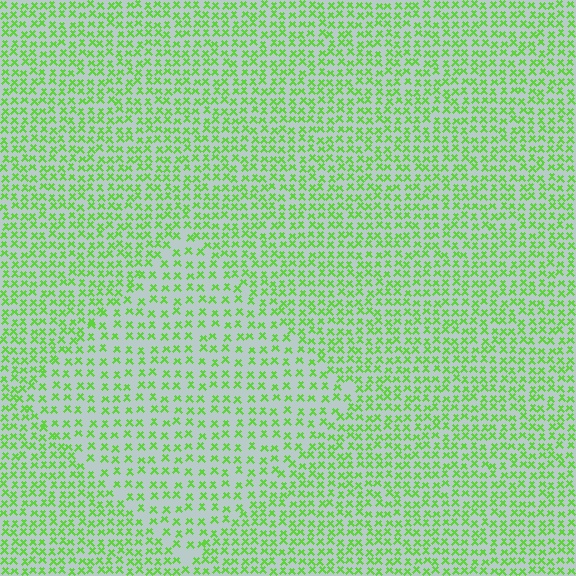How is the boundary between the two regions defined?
The boundary is defined by a change in element density (approximately 1.6x ratio). All elements are the same color, size, and shape.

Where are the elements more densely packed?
The elements are more densely packed outside the diamond boundary.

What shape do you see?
I see a diamond.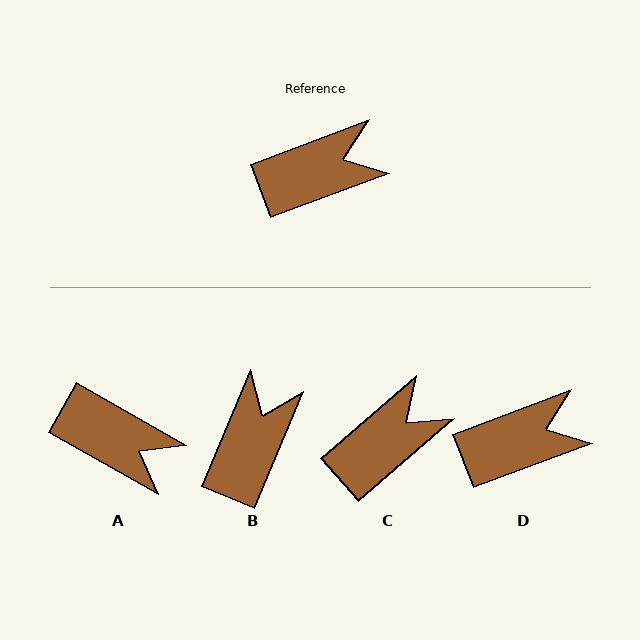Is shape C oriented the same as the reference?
No, it is off by about 20 degrees.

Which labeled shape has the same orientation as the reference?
D.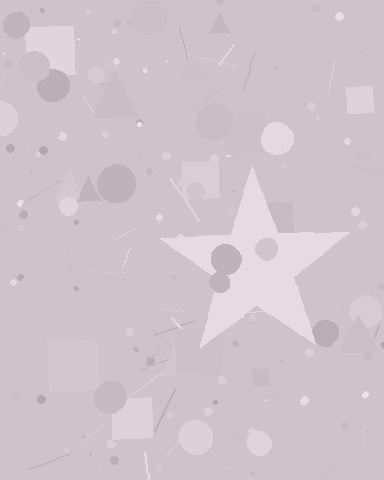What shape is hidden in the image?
A star is hidden in the image.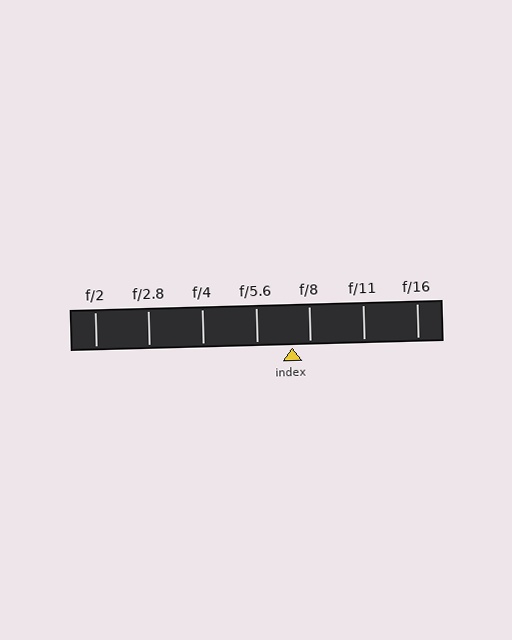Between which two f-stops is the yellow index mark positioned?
The index mark is between f/5.6 and f/8.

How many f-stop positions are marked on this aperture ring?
There are 7 f-stop positions marked.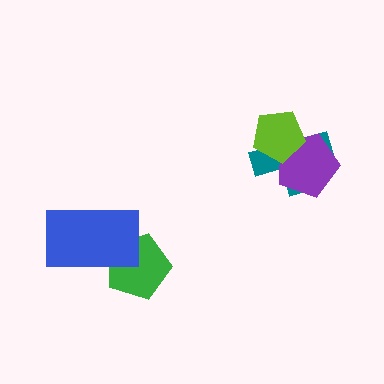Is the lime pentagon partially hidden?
No, no other shape covers it.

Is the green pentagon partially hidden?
Yes, it is partially covered by another shape.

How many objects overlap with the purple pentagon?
2 objects overlap with the purple pentagon.